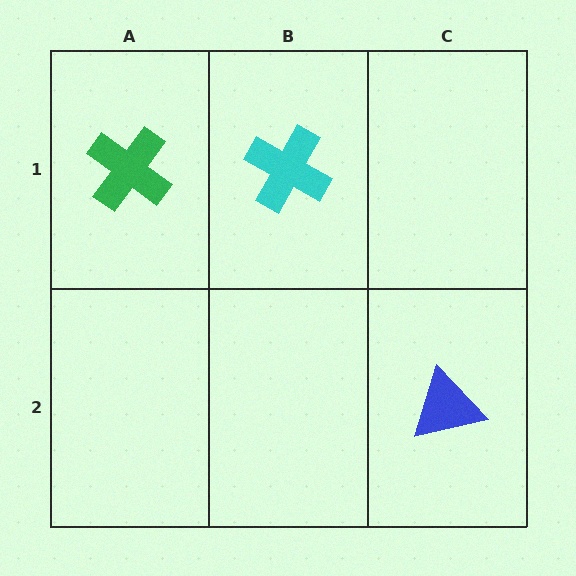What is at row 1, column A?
A green cross.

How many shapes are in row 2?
1 shape.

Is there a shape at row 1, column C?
No, that cell is empty.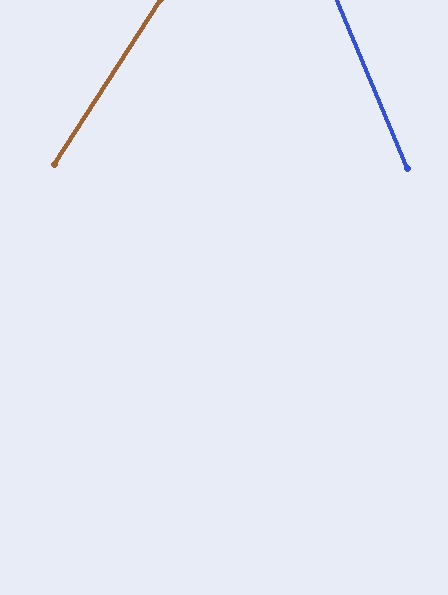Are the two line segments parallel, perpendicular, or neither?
Neither parallel nor perpendicular — they differ by about 56°.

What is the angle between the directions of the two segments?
Approximately 56 degrees.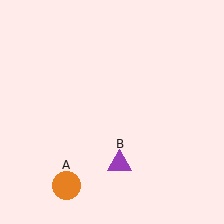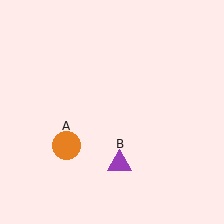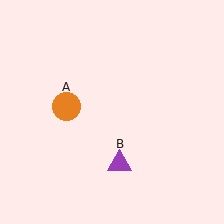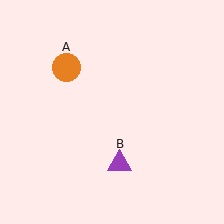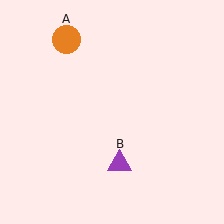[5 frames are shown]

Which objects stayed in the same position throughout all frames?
Purple triangle (object B) remained stationary.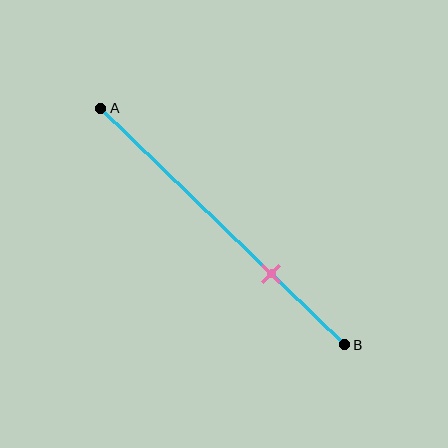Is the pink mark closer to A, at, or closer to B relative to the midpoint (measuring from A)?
The pink mark is closer to point B than the midpoint of segment AB.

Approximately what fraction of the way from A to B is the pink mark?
The pink mark is approximately 70% of the way from A to B.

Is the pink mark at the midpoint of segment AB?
No, the mark is at about 70% from A, not at the 50% midpoint.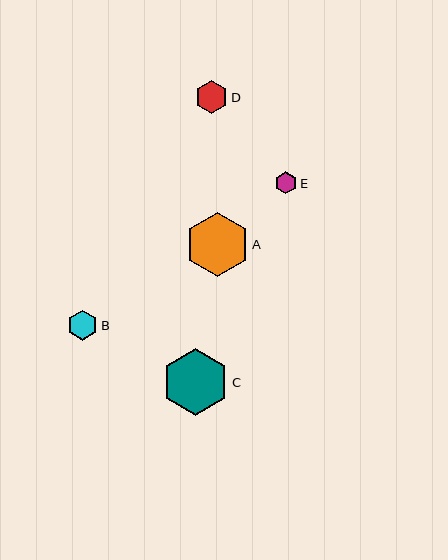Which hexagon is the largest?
Hexagon C is the largest with a size of approximately 67 pixels.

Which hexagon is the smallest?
Hexagon E is the smallest with a size of approximately 22 pixels.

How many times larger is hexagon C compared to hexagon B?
Hexagon C is approximately 2.2 times the size of hexagon B.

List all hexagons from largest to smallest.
From largest to smallest: C, A, D, B, E.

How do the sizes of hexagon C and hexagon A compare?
Hexagon C and hexagon A are approximately the same size.